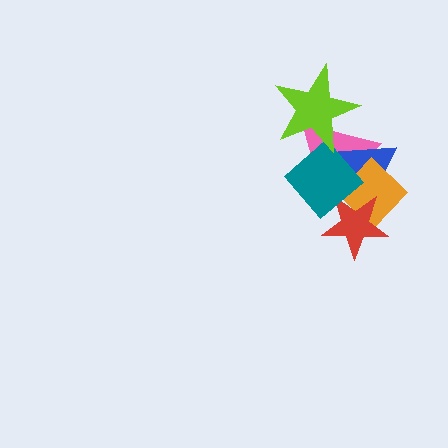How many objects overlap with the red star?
4 objects overlap with the red star.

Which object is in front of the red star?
The teal diamond is in front of the red star.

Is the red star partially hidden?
Yes, it is partially covered by another shape.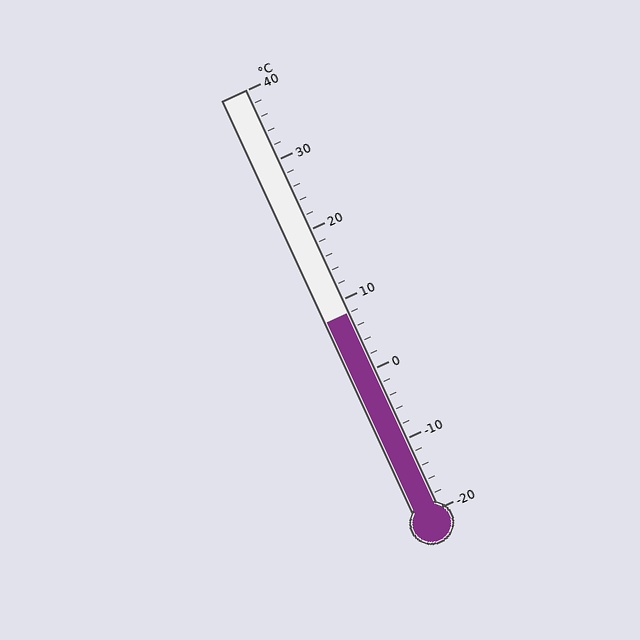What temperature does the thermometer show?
The thermometer shows approximately 8°C.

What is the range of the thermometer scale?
The thermometer scale ranges from -20°C to 40°C.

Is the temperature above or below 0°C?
The temperature is above 0°C.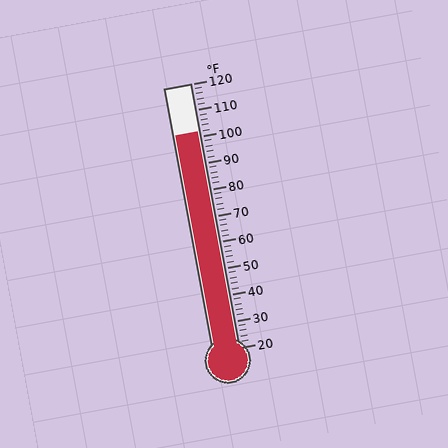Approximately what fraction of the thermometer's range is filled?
The thermometer is filled to approximately 80% of its range.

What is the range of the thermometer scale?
The thermometer scale ranges from 20°F to 120°F.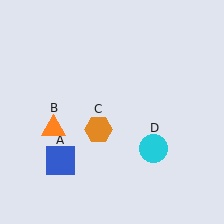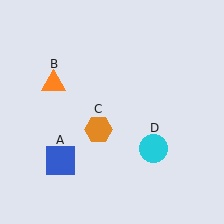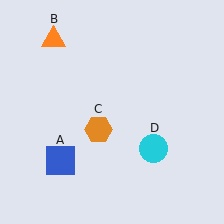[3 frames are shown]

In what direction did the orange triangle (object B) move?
The orange triangle (object B) moved up.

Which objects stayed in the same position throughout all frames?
Blue square (object A) and orange hexagon (object C) and cyan circle (object D) remained stationary.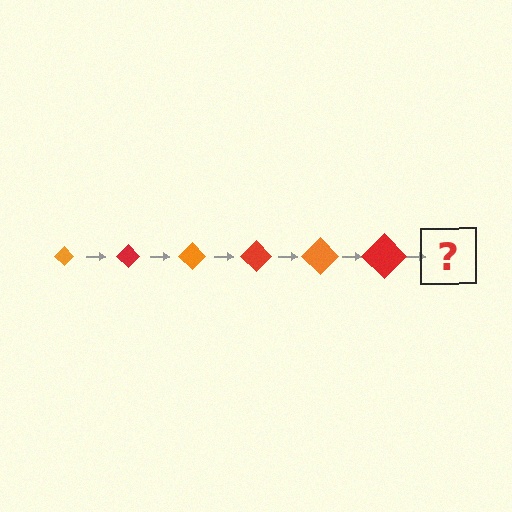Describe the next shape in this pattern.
It should be an orange diamond, larger than the previous one.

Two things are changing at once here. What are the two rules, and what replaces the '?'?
The two rules are that the diamond grows larger each step and the color cycles through orange and red. The '?' should be an orange diamond, larger than the previous one.